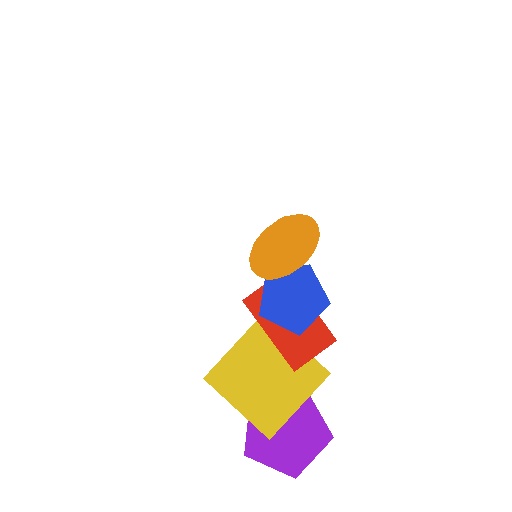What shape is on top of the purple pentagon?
The yellow diamond is on top of the purple pentagon.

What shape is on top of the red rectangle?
The blue pentagon is on top of the red rectangle.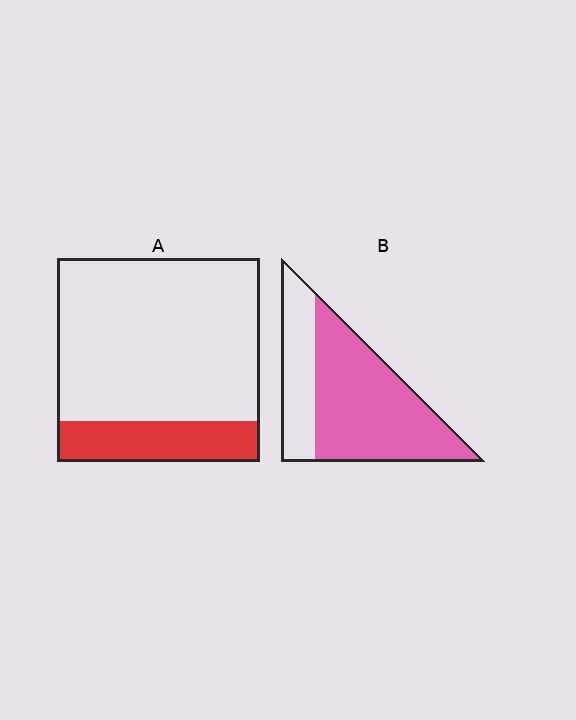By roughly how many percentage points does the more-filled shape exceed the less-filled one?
By roughly 50 percentage points (B over A).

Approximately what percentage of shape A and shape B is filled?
A is approximately 20% and B is approximately 70%.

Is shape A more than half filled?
No.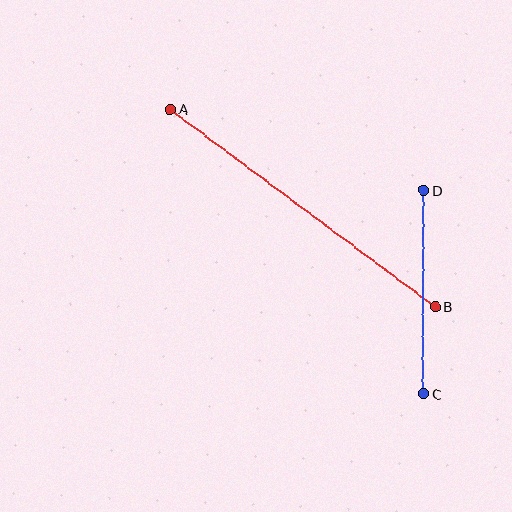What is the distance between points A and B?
The distance is approximately 330 pixels.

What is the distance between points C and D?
The distance is approximately 204 pixels.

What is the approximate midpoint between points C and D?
The midpoint is at approximately (424, 292) pixels.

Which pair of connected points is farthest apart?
Points A and B are farthest apart.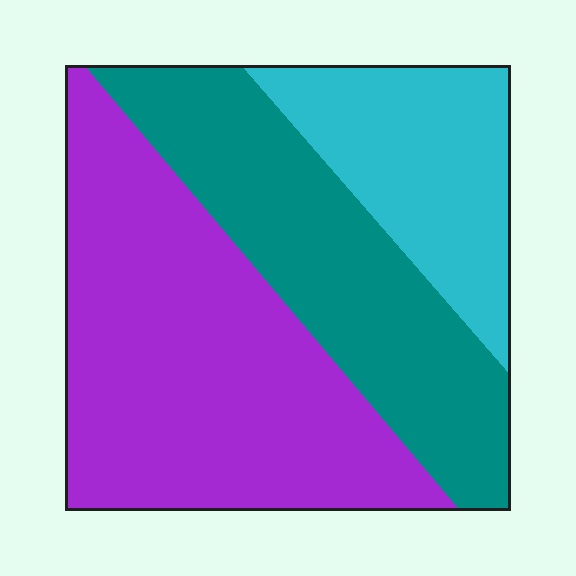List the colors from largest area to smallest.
From largest to smallest: purple, teal, cyan.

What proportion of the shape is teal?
Teal takes up between a quarter and a half of the shape.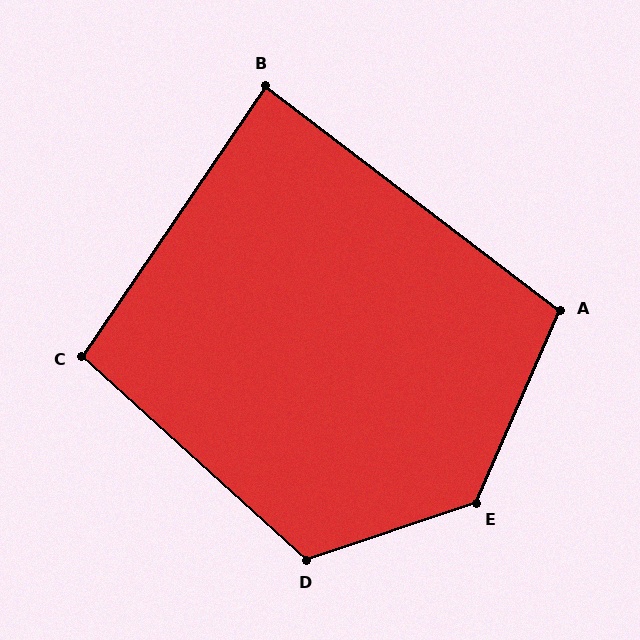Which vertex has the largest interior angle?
E, at approximately 132 degrees.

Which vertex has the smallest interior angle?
B, at approximately 87 degrees.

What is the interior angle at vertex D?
Approximately 119 degrees (obtuse).